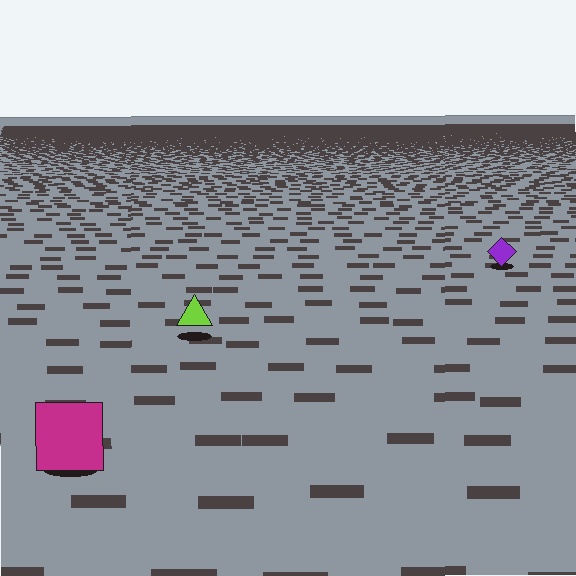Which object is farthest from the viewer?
The purple diamond is farthest from the viewer. It appears smaller and the ground texture around it is denser.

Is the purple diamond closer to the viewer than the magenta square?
No. The magenta square is closer — you can tell from the texture gradient: the ground texture is coarser near it.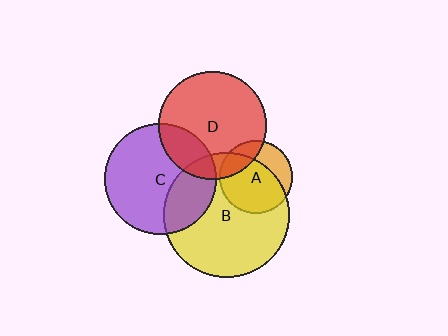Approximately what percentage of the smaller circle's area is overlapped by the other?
Approximately 15%.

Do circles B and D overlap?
Yes.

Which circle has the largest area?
Circle B (yellow).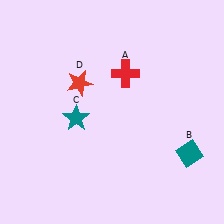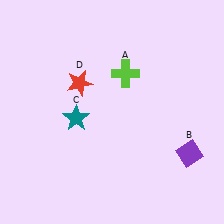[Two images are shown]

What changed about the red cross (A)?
In Image 1, A is red. In Image 2, it changed to lime.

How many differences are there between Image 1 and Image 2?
There are 2 differences between the two images.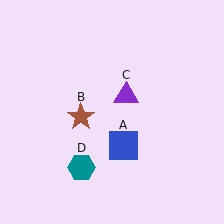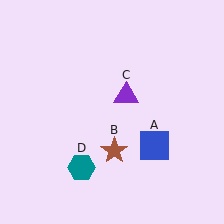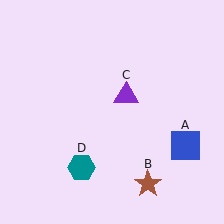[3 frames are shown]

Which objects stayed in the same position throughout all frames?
Purple triangle (object C) and teal hexagon (object D) remained stationary.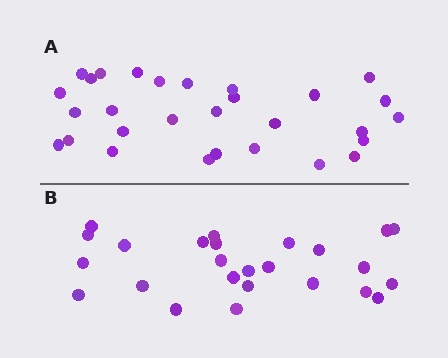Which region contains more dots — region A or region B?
Region A (the top region) has more dots.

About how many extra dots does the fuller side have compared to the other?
Region A has about 4 more dots than region B.